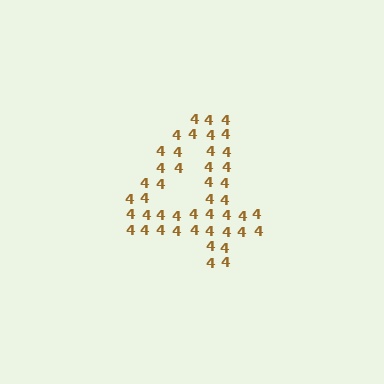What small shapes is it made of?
It is made of small digit 4's.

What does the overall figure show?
The overall figure shows the digit 4.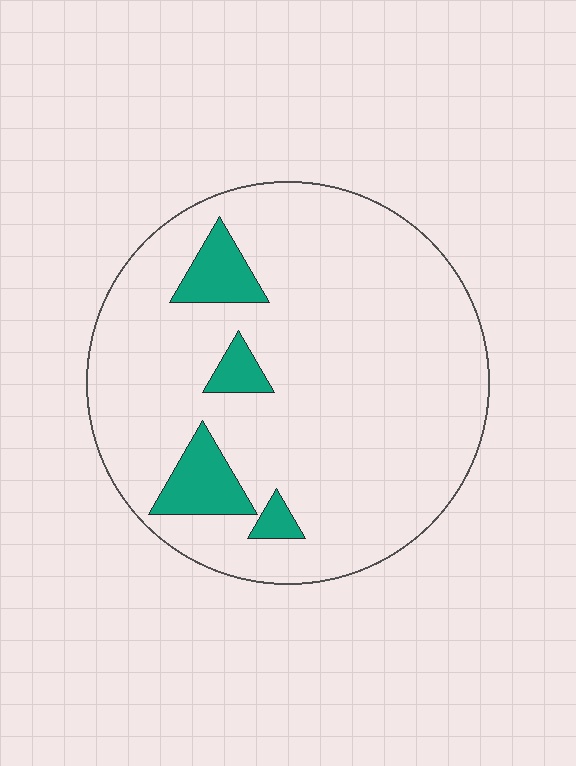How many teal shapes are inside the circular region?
4.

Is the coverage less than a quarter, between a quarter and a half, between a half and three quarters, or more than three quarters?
Less than a quarter.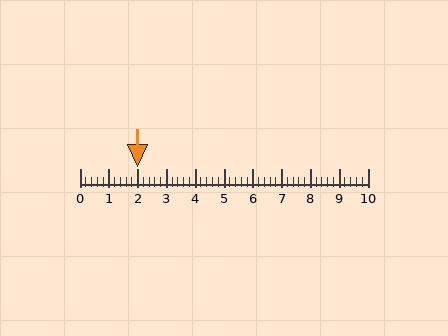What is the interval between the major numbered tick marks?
The major tick marks are spaced 1 units apart.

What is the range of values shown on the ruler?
The ruler shows values from 0 to 10.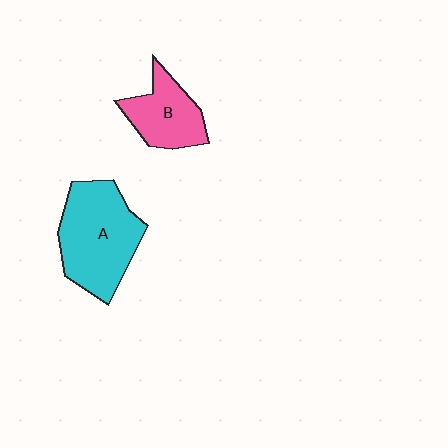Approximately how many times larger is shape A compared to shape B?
Approximately 1.7 times.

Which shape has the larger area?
Shape A (cyan).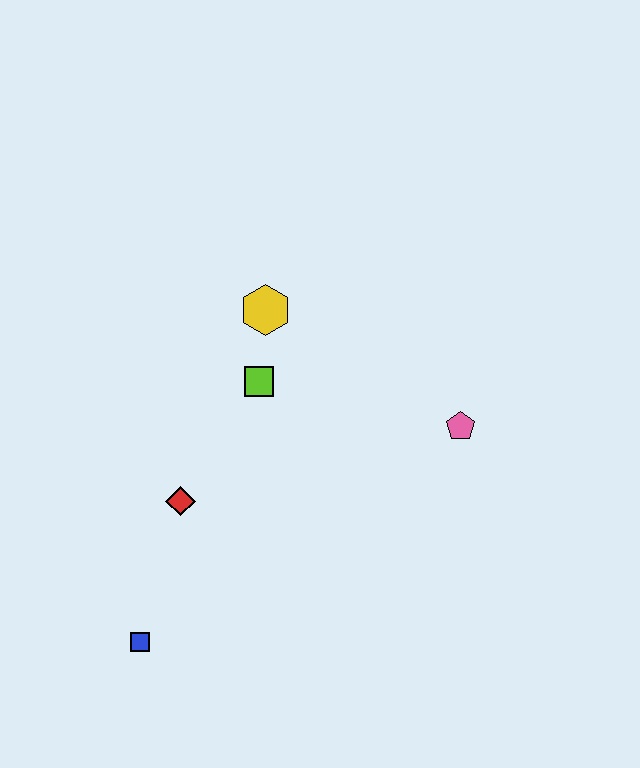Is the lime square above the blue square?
Yes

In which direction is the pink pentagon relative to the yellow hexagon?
The pink pentagon is to the right of the yellow hexagon.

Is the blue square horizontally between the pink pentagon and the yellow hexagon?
No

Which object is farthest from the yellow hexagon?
The blue square is farthest from the yellow hexagon.